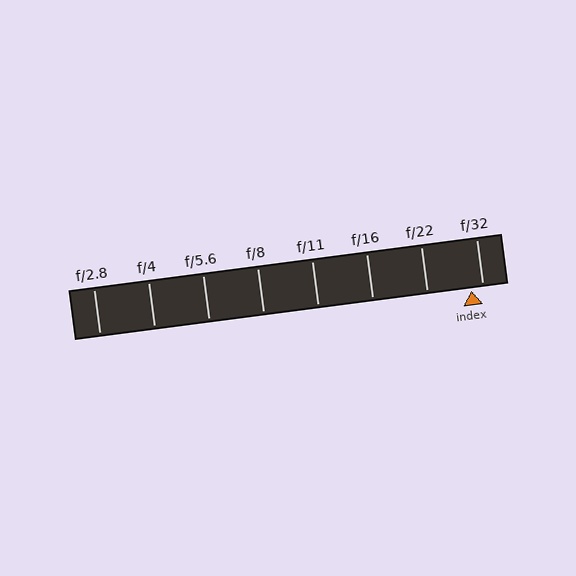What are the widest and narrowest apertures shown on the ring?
The widest aperture shown is f/2.8 and the narrowest is f/32.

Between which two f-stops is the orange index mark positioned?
The index mark is between f/22 and f/32.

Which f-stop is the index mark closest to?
The index mark is closest to f/32.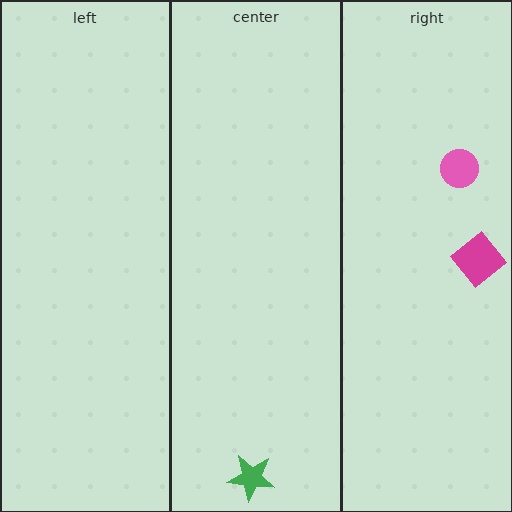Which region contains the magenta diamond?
The right region.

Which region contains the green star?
The center region.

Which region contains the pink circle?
The right region.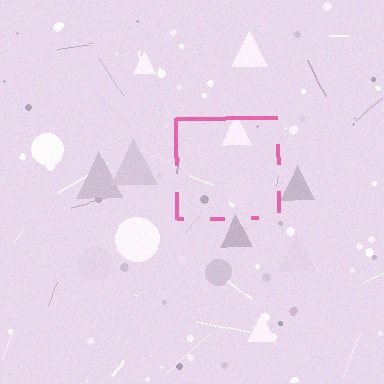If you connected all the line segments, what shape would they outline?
They would outline a square.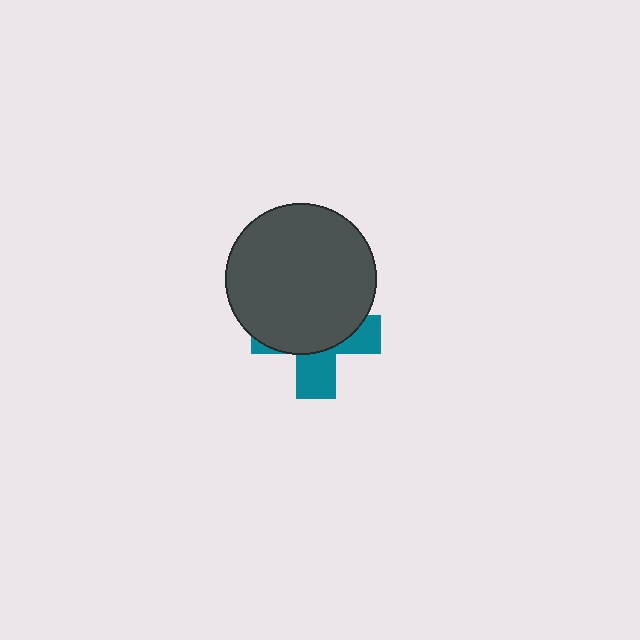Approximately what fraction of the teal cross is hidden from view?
Roughly 62% of the teal cross is hidden behind the dark gray circle.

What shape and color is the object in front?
The object in front is a dark gray circle.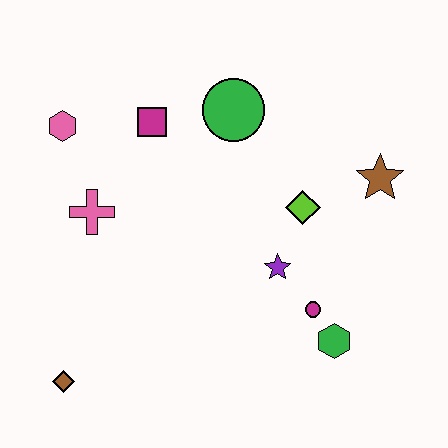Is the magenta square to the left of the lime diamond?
Yes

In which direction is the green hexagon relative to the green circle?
The green hexagon is below the green circle.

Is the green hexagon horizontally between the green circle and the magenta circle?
No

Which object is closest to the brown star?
The lime diamond is closest to the brown star.